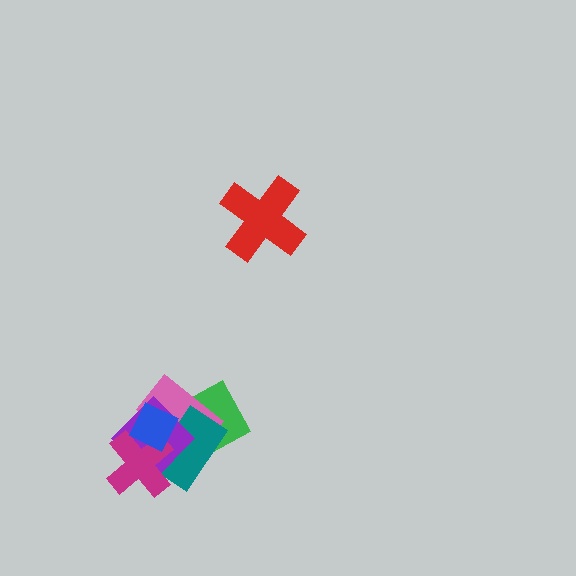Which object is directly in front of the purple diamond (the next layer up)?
The magenta cross is directly in front of the purple diamond.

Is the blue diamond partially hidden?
No, no other shape covers it.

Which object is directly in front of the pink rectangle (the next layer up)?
The teal rectangle is directly in front of the pink rectangle.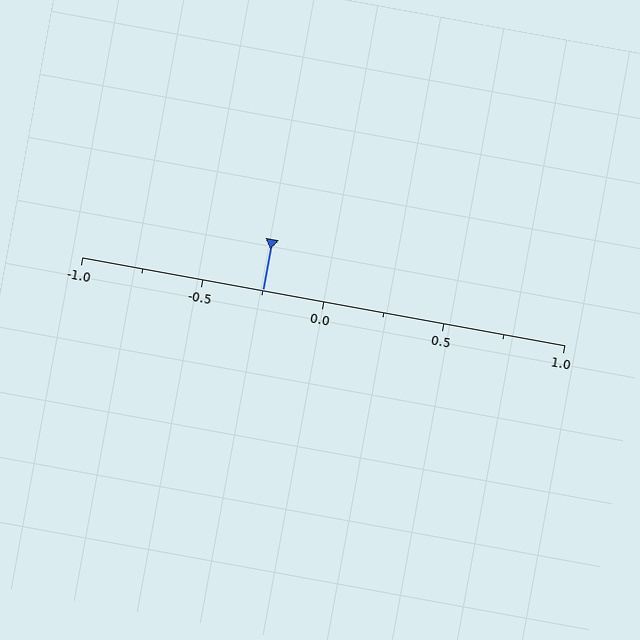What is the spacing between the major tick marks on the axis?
The major ticks are spaced 0.5 apart.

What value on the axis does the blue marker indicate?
The marker indicates approximately -0.25.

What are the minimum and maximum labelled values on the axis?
The axis runs from -1.0 to 1.0.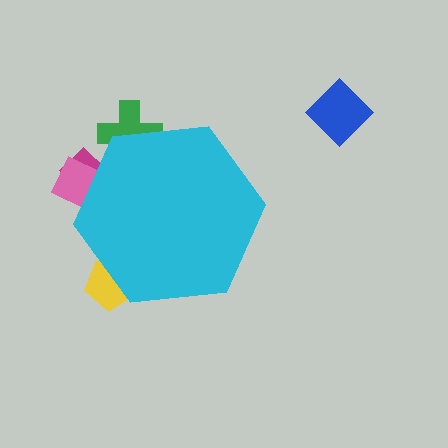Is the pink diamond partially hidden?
Yes, the pink diamond is partially hidden behind the cyan hexagon.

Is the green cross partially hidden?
Yes, the green cross is partially hidden behind the cyan hexagon.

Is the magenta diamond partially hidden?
Yes, the magenta diamond is partially hidden behind the cyan hexagon.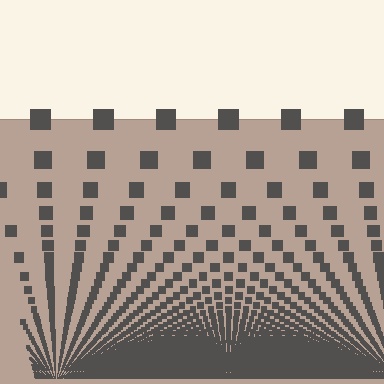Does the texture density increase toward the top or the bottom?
Density increases toward the bottom.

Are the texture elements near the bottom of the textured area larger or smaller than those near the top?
Smaller. The gradient is inverted — elements near the bottom are smaller and denser.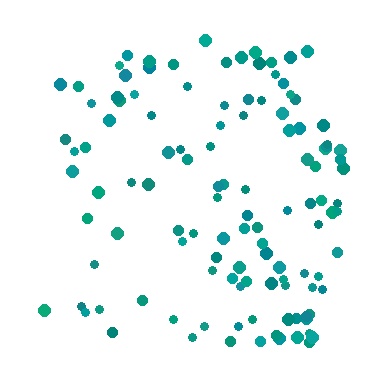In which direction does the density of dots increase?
From left to right, with the right side densest.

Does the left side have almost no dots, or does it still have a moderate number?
Still a moderate number, just noticeably fewer than the right.